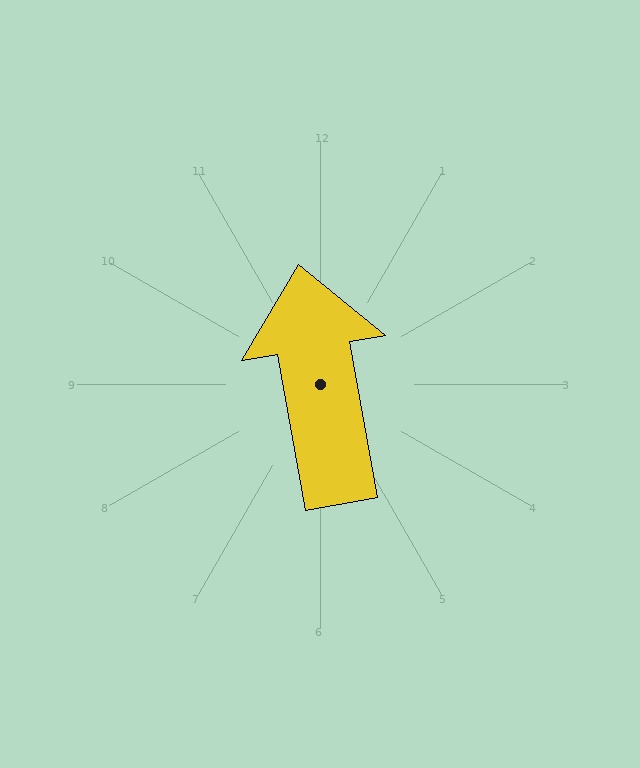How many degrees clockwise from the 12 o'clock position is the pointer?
Approximately 350 degrees.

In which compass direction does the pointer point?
North.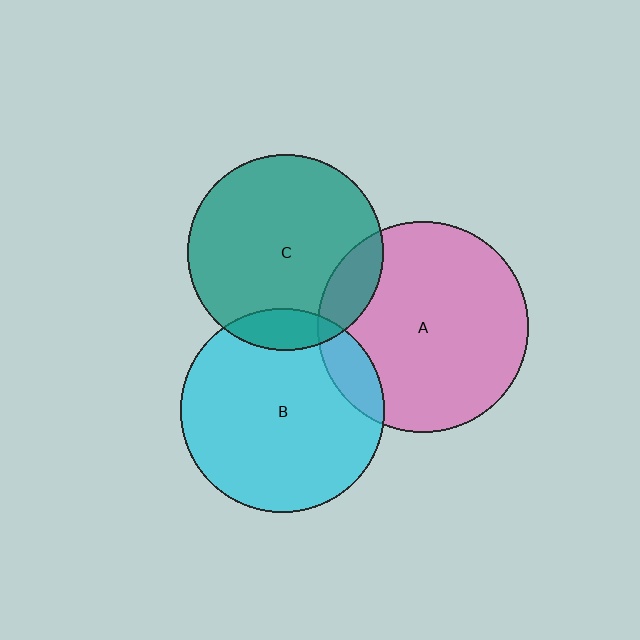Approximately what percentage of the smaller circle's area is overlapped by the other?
Approximately 10%.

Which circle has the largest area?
Circle A (pink).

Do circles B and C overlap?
Yes.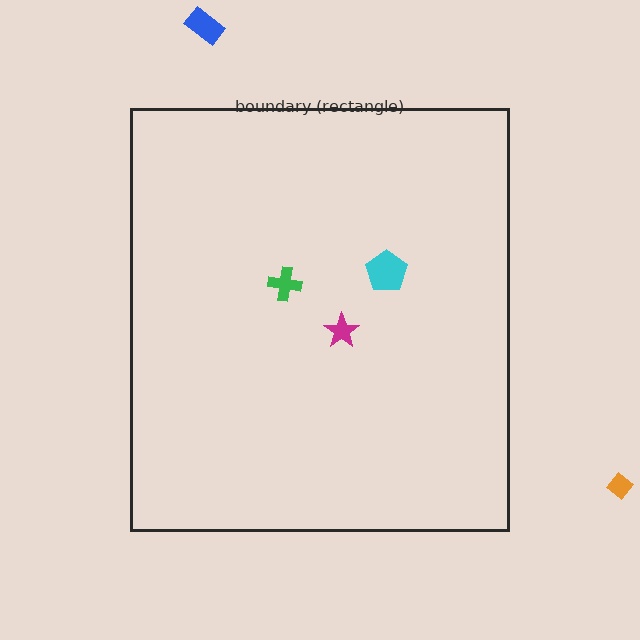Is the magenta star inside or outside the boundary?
Inside.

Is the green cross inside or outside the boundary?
Inside.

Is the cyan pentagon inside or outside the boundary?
Inside.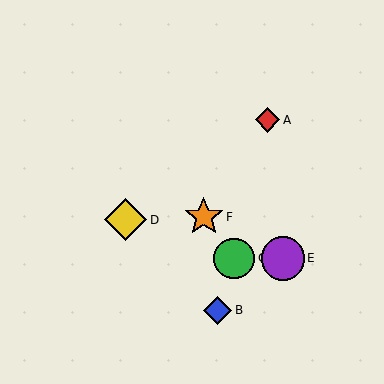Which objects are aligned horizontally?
Objects C, E are aligned horizontally.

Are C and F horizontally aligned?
No, C is at y≈258 and F is at y≈217.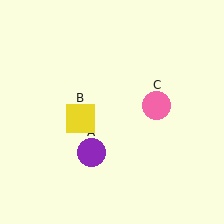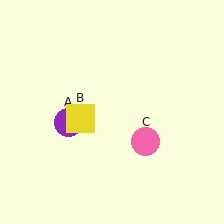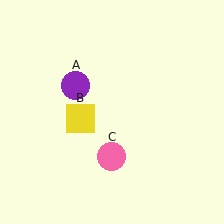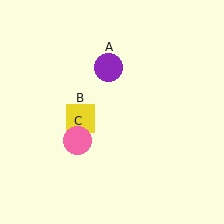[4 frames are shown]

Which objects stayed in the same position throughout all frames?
Yellow square (object B) remained stationary.